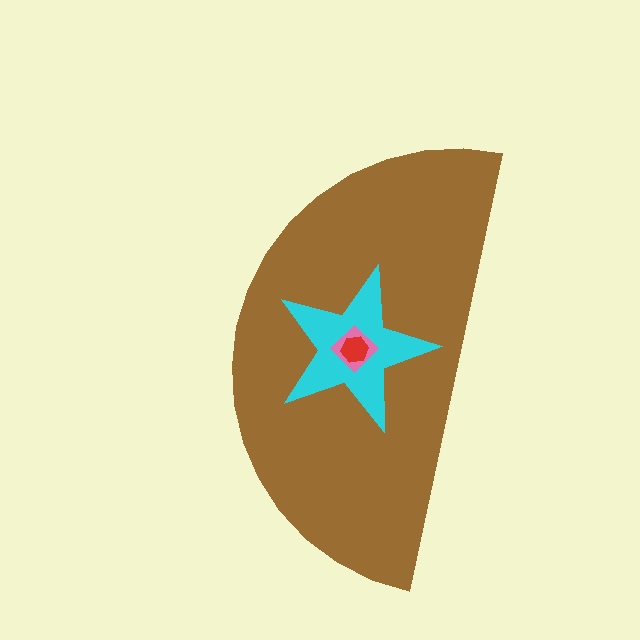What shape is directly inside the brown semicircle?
The cyan star.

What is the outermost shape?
The brown semicircle.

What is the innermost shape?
The red hexagon.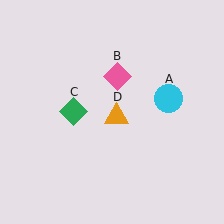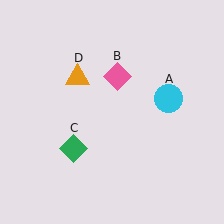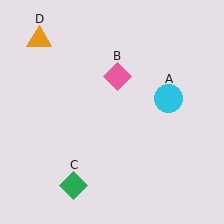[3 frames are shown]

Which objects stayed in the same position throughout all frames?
Cyan circle (object A) and pink diamond (object B) remained stationary.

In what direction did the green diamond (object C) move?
The green diamond (object C) moved down.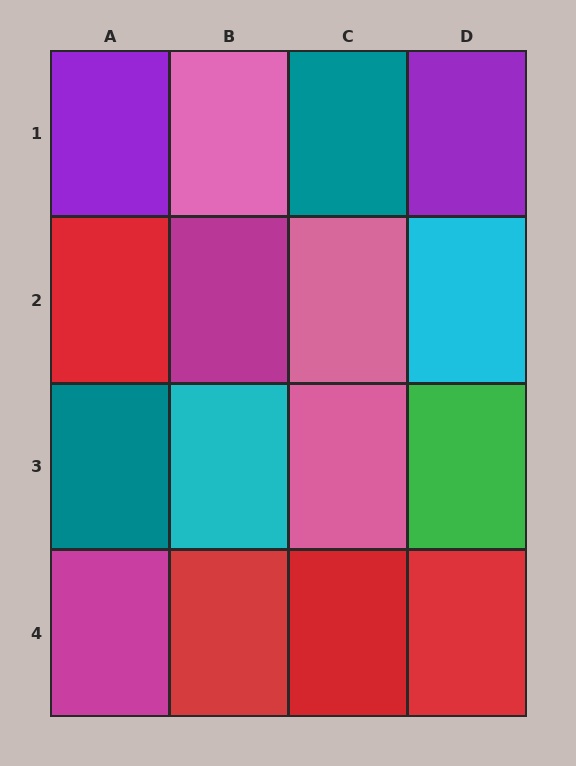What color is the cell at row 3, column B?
Cyan.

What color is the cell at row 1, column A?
Purple.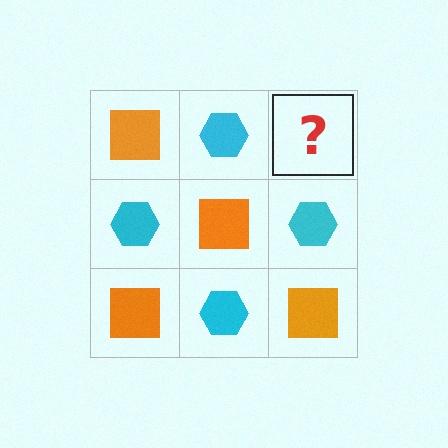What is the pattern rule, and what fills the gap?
The rule is that it alternates orange square and cyan hexagon in a checkerboard pattern. The gap should be filled with an orange square.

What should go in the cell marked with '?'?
The missing cell should contain an orange square.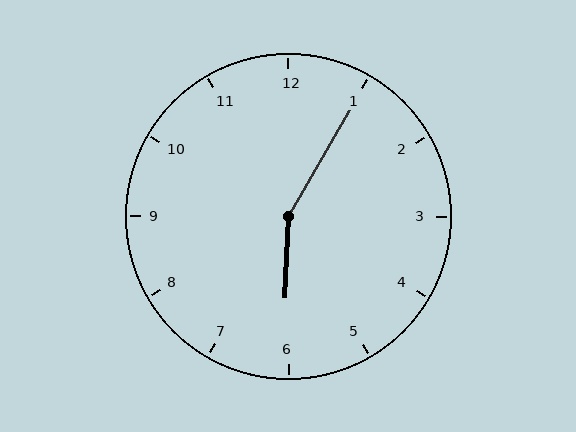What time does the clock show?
6:05.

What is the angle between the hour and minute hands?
Approximately 152 degrees.